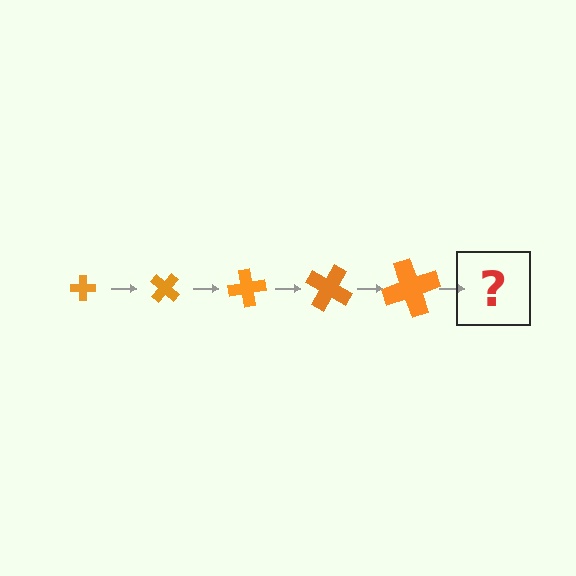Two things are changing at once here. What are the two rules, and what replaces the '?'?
The two rules are that the cross grows larger each step and it rotates 40 degrees each step. The '?' should be a cross, larger than the previous one and rotated 200 degrees from the start.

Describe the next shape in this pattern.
It should be a cross, larger than the previous one and rotated 200 degrees from the start.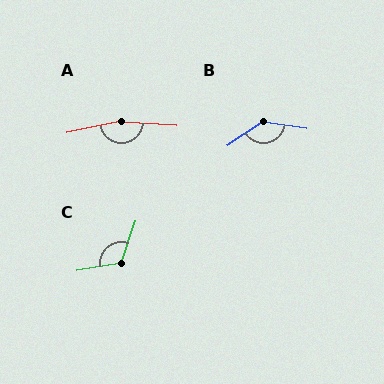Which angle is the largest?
A, at approximately 164 degrees.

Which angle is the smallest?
C, at approximately 119 degrees.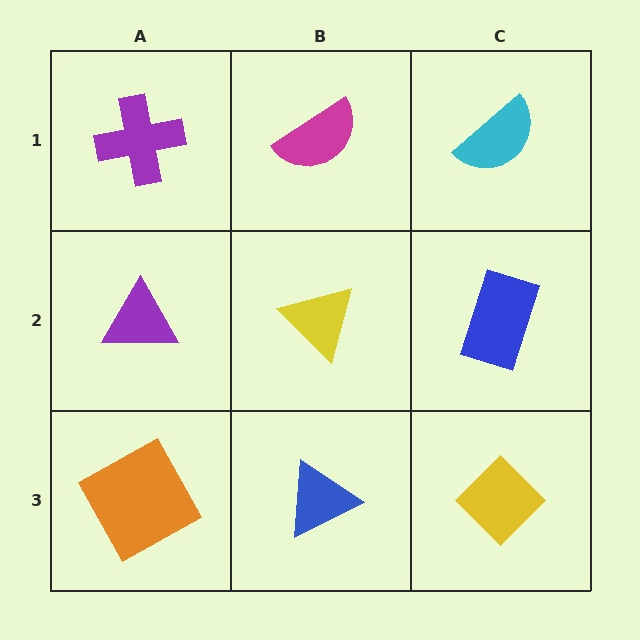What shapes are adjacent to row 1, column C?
A blue rectangle (row 2, column C), a magenta semicircle (row 1, column B).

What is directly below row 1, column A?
A purple triangle.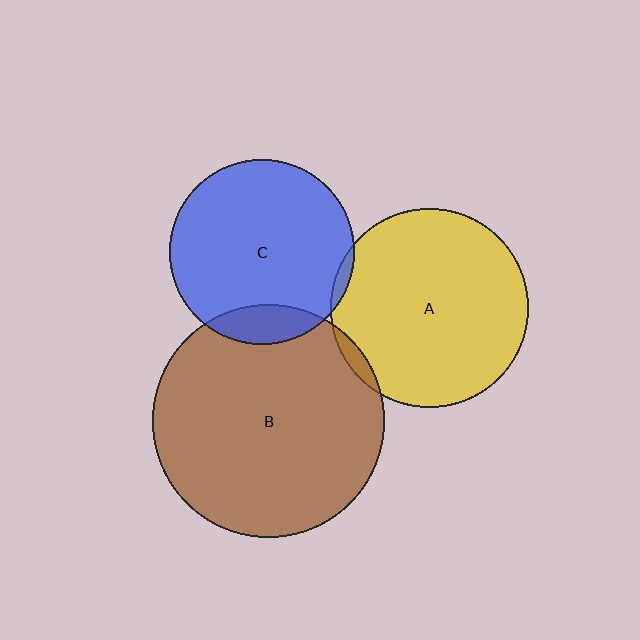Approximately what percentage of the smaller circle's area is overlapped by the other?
Approximately 5%.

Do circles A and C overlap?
Yes.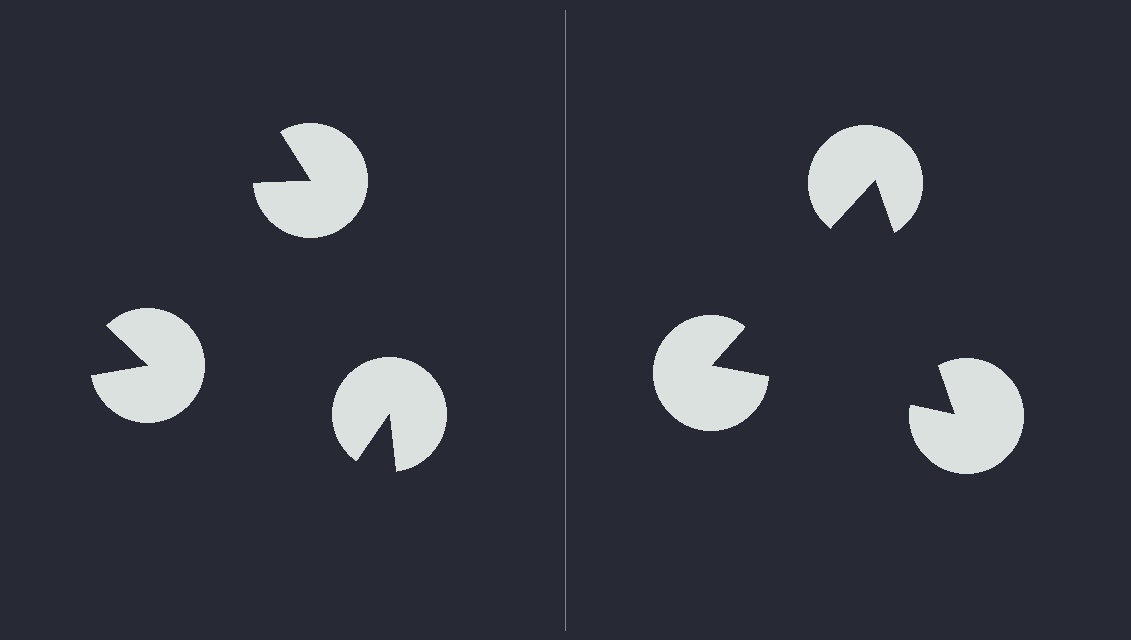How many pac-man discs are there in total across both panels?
6 — 3 on each side.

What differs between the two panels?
The pac-man discs are positioned identically on both sides; only the wedge orientations differ. On the right they align to a triangle; on the left they are misaligned.